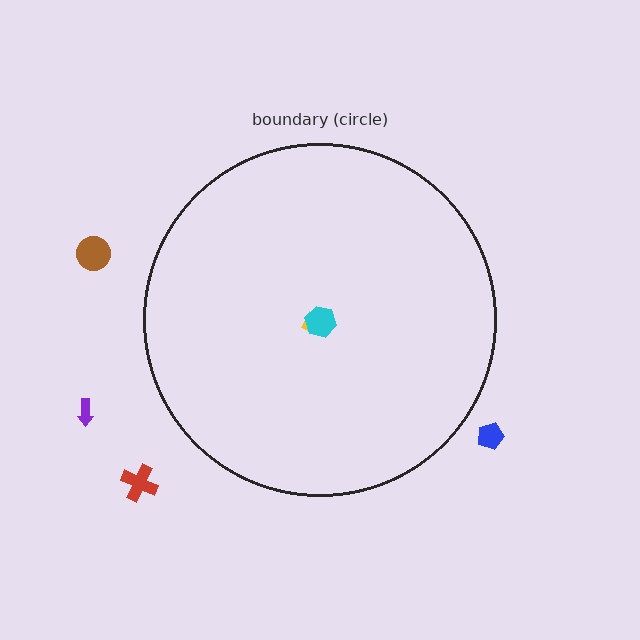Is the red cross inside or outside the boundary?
Outside.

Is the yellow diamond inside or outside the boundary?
Inside.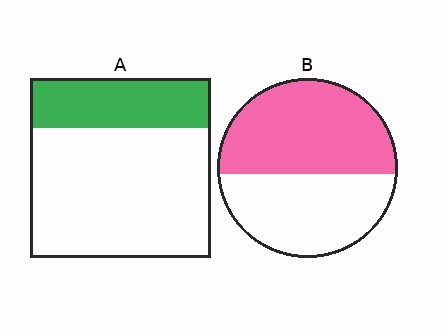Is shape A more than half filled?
No.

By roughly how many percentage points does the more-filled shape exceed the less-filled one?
By roughly 25 percentage points (B over A).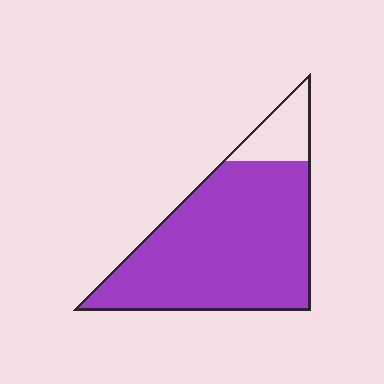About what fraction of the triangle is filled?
About seven eighths (7/8).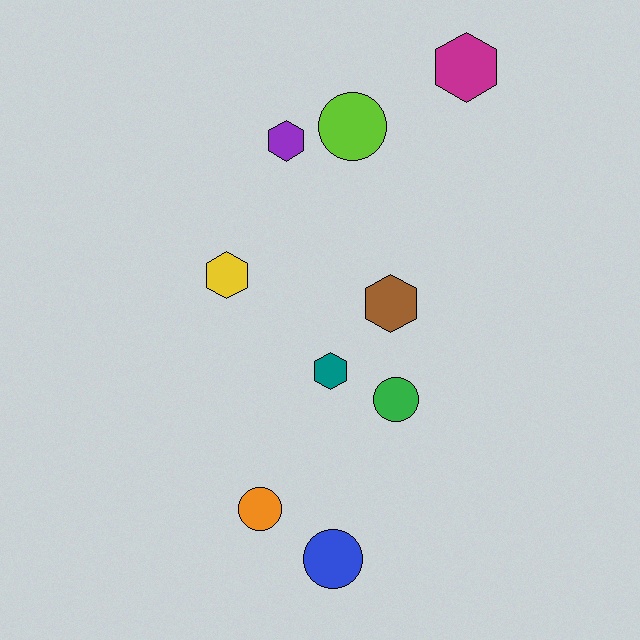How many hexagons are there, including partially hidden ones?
There are 5 hexagons.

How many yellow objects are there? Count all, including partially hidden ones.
There is 1 yellow object.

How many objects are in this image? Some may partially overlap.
There are 9 objects.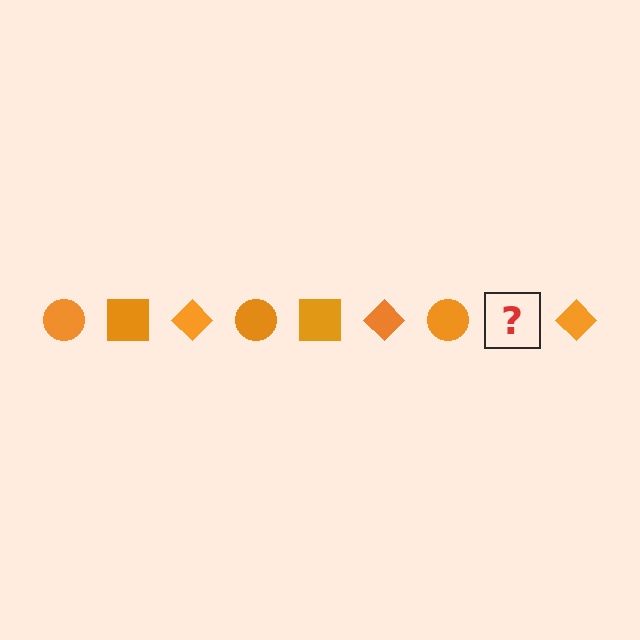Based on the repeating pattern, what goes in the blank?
The blank should be an orange square.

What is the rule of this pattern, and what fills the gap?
The rule is that the pattern cycles through circle, square, diamond shapes in orange. The gap should be filled with an orange square.